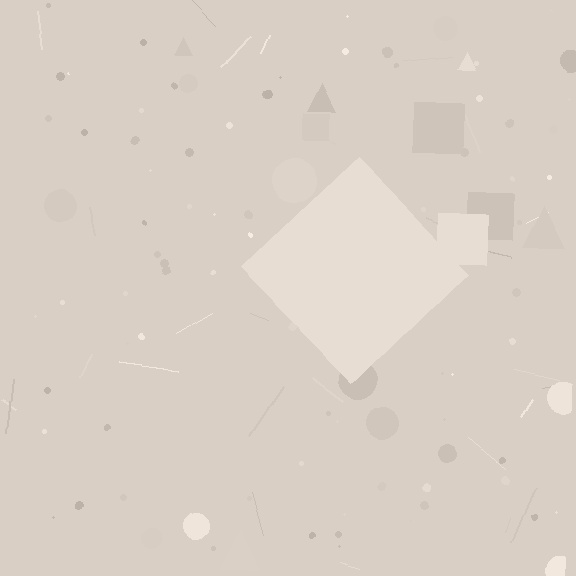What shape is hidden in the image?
A diamond is hidden in the image.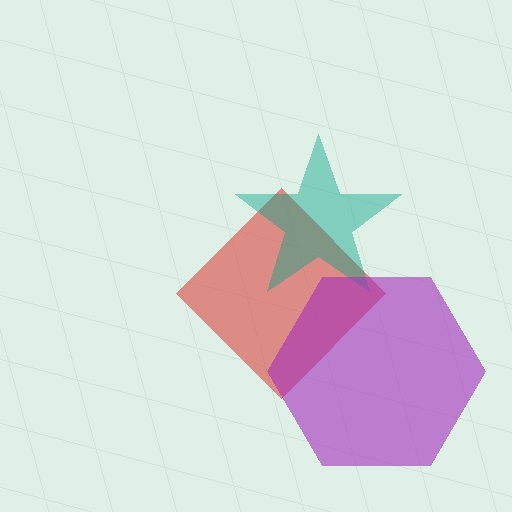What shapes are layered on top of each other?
The layered shapes are: a red diamond, a teal star, a purple hexagon.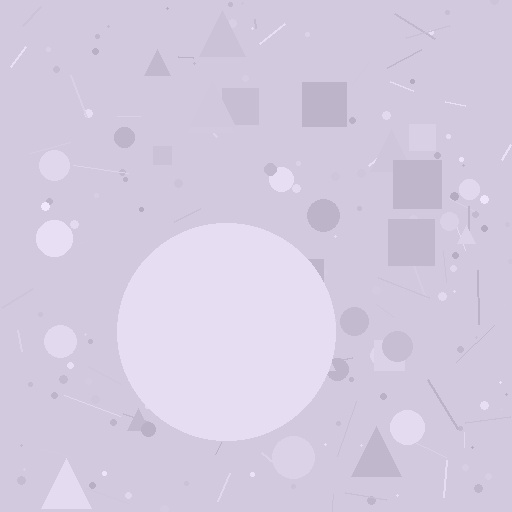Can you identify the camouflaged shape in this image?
The camouflaged shape is a circle.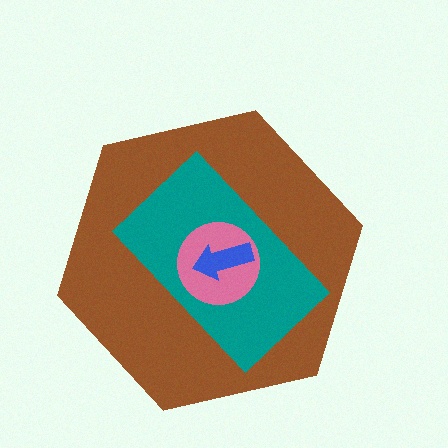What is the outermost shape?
The brown hexagon.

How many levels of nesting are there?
4.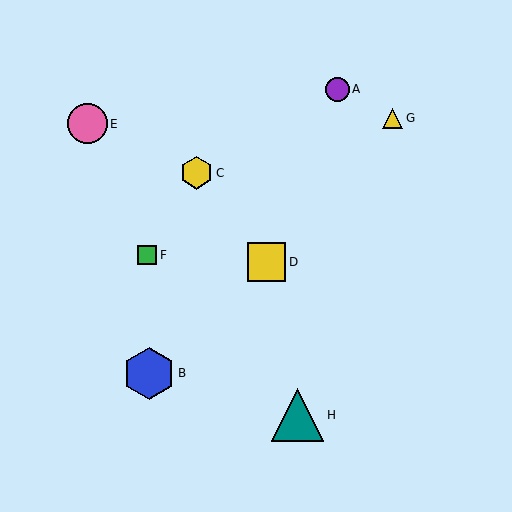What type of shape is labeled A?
Shape A is a purple circle.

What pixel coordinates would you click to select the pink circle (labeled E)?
Click at (87, 124) to select the pink circle E.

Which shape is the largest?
The teal triangle (labeled H) is the largest.